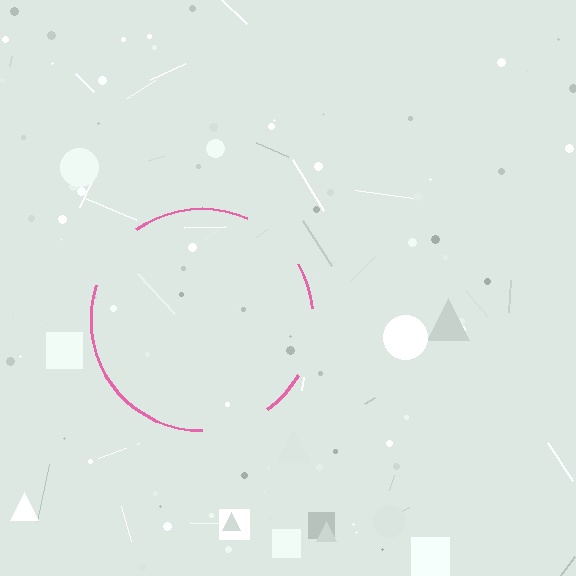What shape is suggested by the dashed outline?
The dashed outline suggests a circle.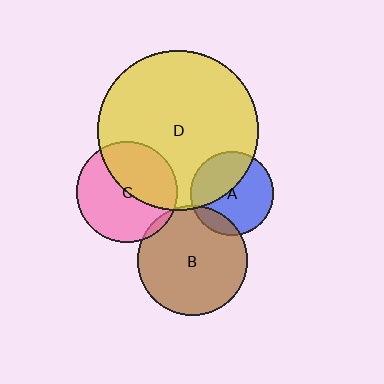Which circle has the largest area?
Circle D (yellow).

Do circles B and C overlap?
Yes.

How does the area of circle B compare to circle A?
Approximately 1.7 times.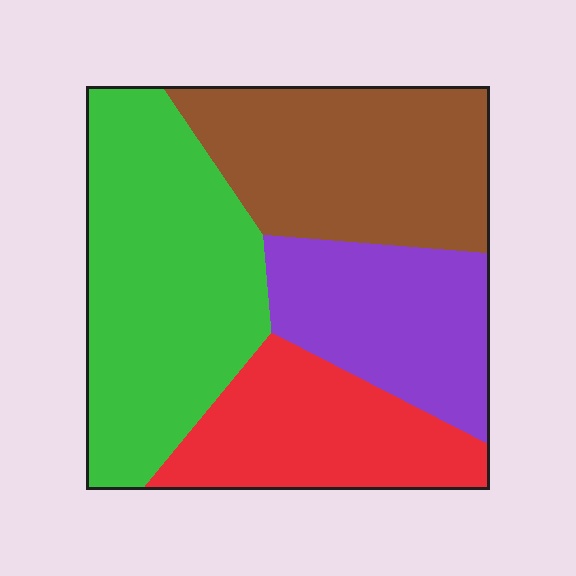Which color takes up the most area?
Green, at roughly 35%.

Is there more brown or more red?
Brown.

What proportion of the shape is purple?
Purple takes up about one fifth (1/5) of the shape.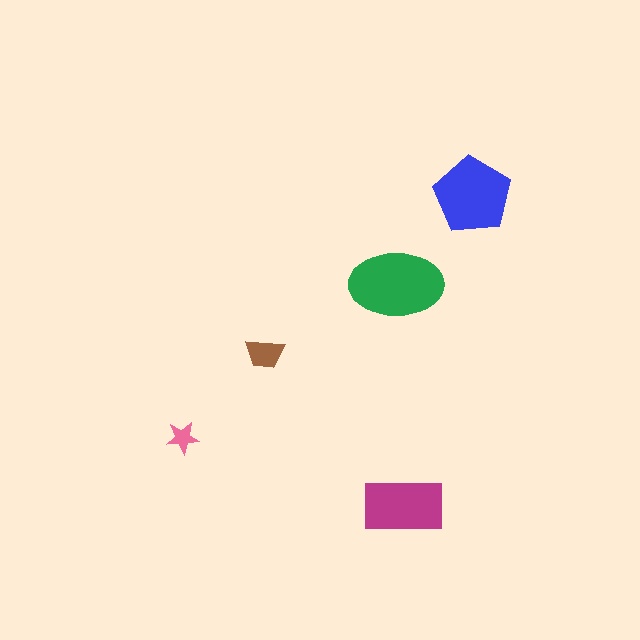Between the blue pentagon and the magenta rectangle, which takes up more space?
The blue pentagon.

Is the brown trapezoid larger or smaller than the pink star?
Larger.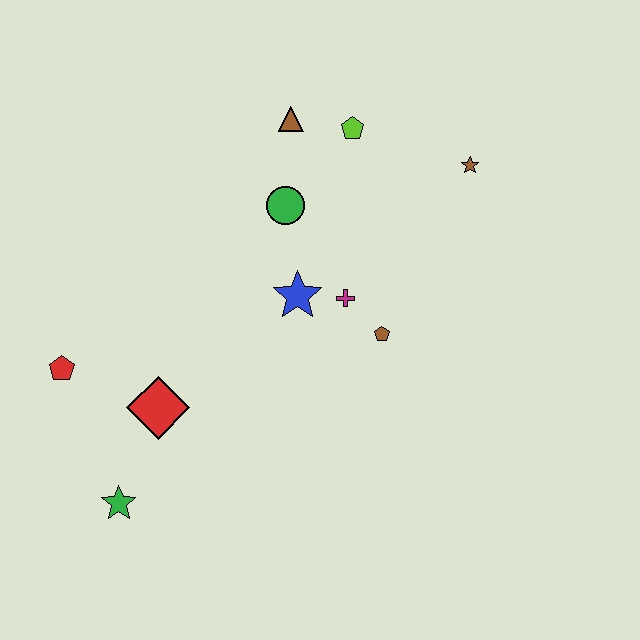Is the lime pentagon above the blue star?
Yes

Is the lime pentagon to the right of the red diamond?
Yes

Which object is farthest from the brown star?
The green star is farthest from the brown star.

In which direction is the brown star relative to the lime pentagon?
The brown star is to the right of the lime pentagon.